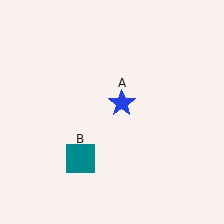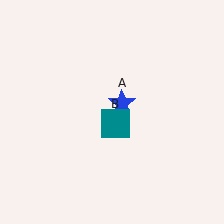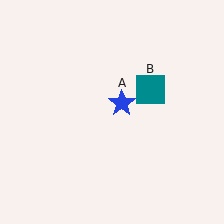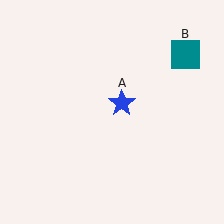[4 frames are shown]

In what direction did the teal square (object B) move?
The teal square (object B) moved up and to the right.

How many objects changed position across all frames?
1 object changed position: teal square (object B).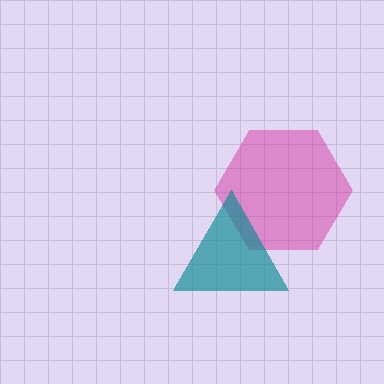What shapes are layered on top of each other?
The layered shapes are: a magenta hexagon, a teal triangle.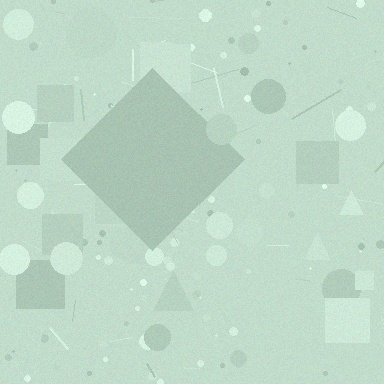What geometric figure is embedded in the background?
A diamond is embedded in the background.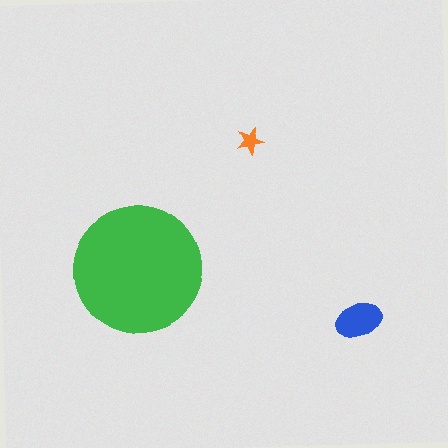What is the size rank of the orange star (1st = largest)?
3rd.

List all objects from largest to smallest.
The green circle, the blue ellipse, the orange star.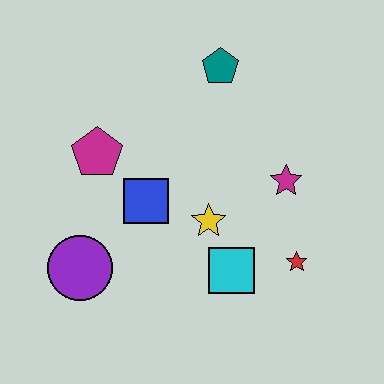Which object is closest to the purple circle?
The blue square is closest to the purple circle.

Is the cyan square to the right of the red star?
No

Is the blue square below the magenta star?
Yes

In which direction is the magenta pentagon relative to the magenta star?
The magenta pentagon is to the left of the magenta star.